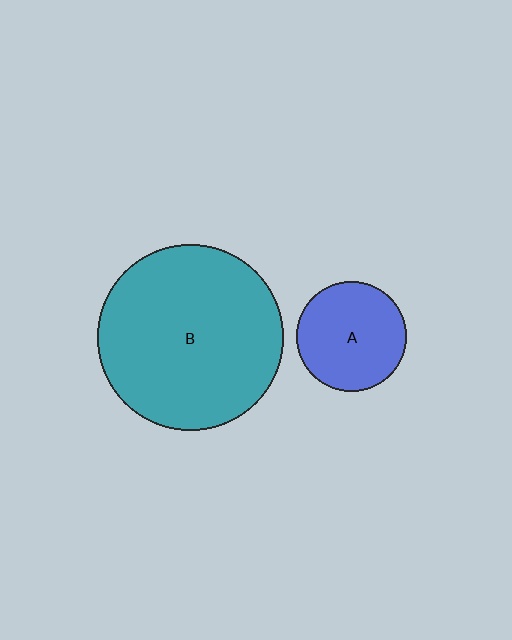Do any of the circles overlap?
No, none of the circles overlap.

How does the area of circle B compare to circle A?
Approximately 2.9 times.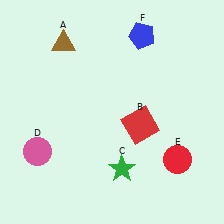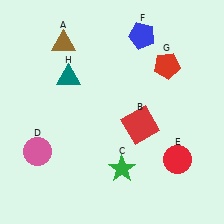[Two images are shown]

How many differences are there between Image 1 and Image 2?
There are 2 differences between the two images.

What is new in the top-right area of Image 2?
A red pentagon (G) was added in the top-right area of Image 2.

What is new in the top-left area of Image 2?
A teal triangle (H) was added in the top-left area of Image 2.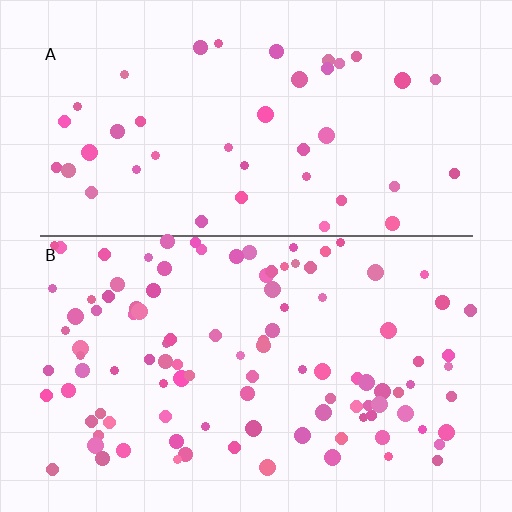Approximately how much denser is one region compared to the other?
Approximately 2.5× — region B over region A.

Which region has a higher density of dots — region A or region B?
B (the bottom).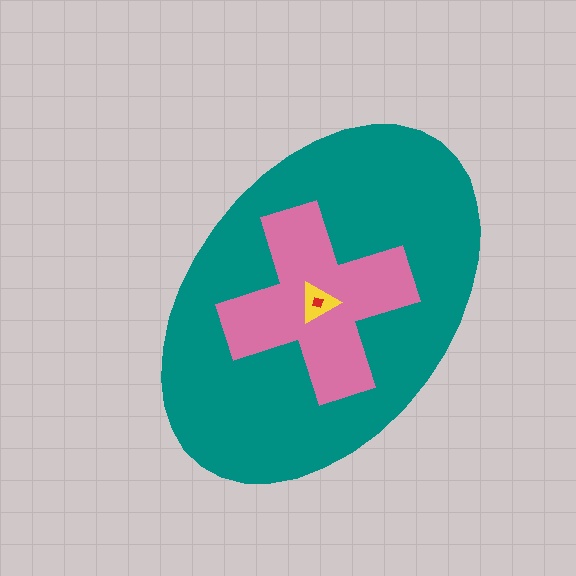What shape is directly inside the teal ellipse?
The pink cross.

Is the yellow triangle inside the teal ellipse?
Yes.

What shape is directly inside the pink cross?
The yellow triangle.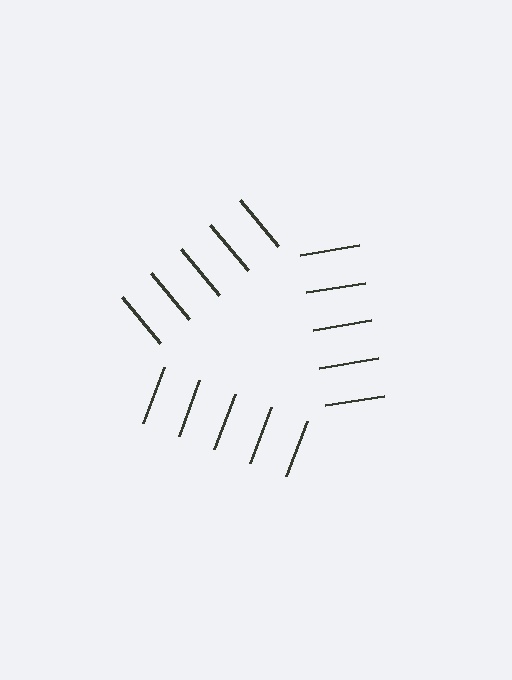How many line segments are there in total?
15 — 5 along each of the 3 edges.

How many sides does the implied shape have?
3 sides — the line-ends trace a triangle.